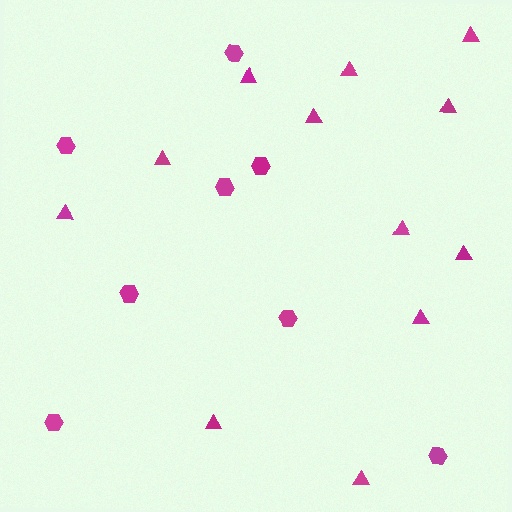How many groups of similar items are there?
There are 2 groups: one group of triangles (12) and one group of hexagons (8).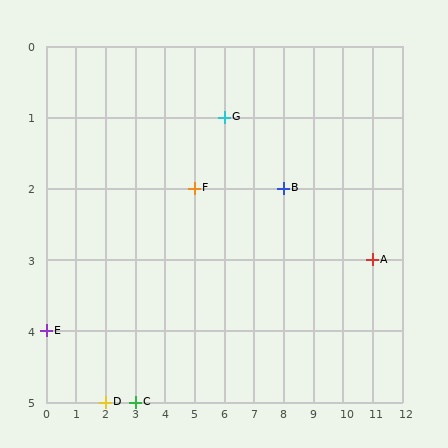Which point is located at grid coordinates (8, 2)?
Point B is at (8, 2).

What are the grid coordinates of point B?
Point B is at grid coordinates (8, 2).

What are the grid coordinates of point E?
Point E is at grid coordinates (0, 4).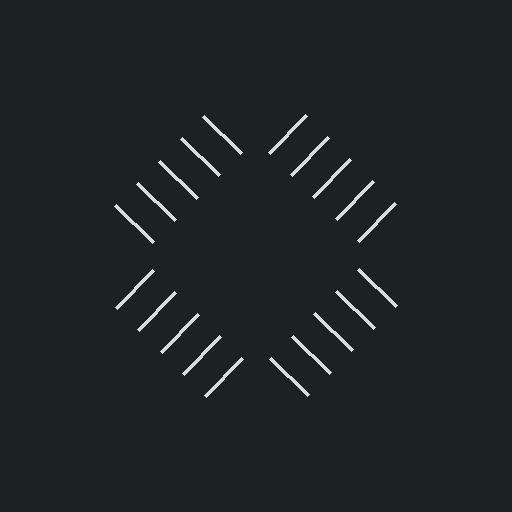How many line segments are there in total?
20 — 5 along each of the 4 edges.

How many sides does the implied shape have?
4 sides — the line-ends trace a square.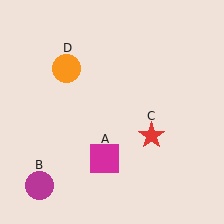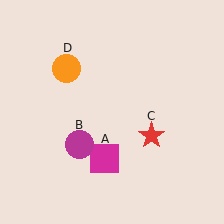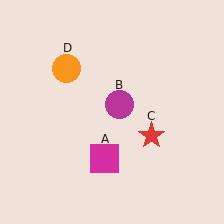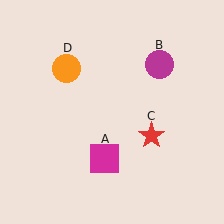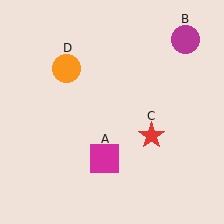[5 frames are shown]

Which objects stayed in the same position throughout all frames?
Magenta square (object A) and red star (object C) and orange circle (object D) remained stationary.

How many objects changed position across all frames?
1 object changed position: magenta circle (object B).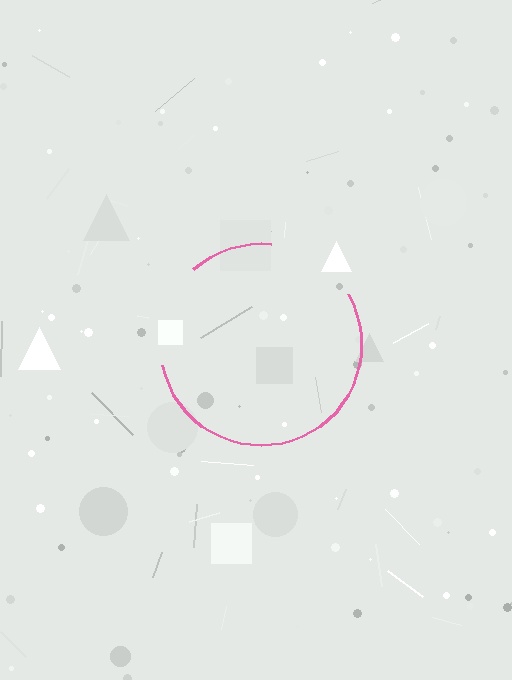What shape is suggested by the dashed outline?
The dashed outline suggests a circle.